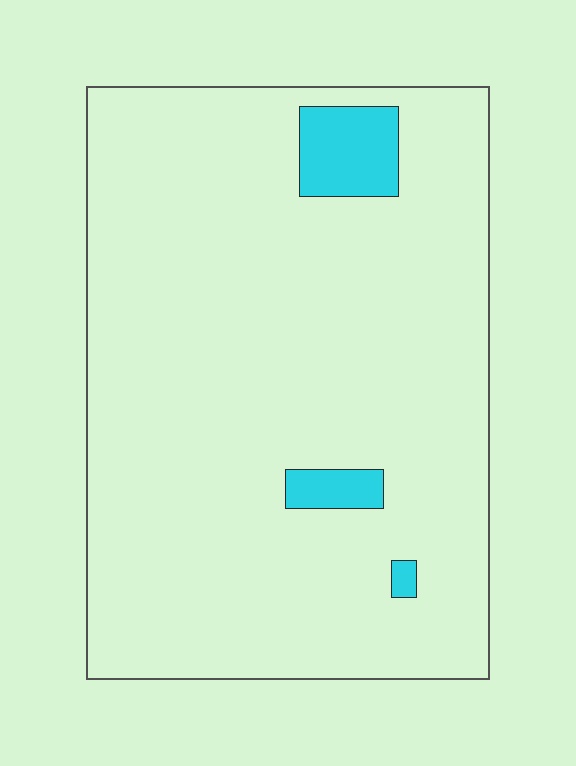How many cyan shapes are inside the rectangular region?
3.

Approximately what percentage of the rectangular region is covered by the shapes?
Approximately 5%.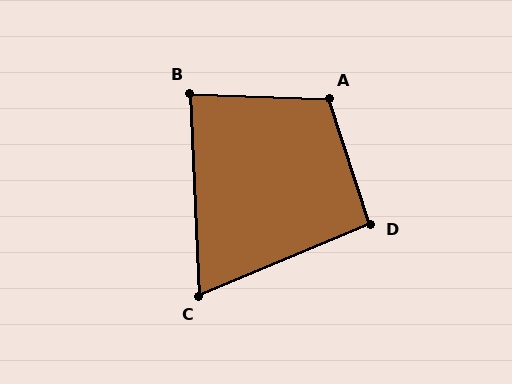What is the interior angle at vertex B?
Approximately 85 degrees (approximately right).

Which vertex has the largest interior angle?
A, at approximately 110 degrees.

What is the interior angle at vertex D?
Approximately 95 degrees (approximately right).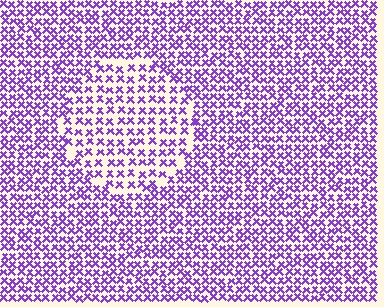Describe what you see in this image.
The image contains small purple elements arranged at two different densities. A circle-shaped region is visible where the elements are less densely packed than the surrounding area.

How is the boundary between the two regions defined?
The boundary is defined by a change in element density (approximately 1.6x ratio). All elements are the same color, size, and shape.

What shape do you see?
I see a circle.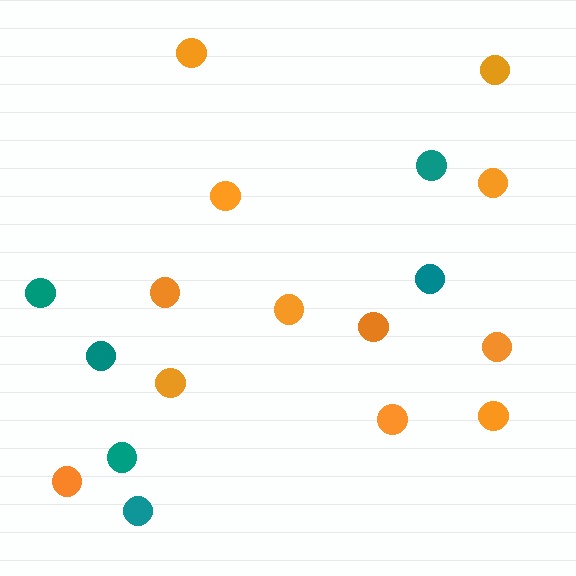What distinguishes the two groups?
There are 2 groups: one group of orange circles (12) and one group of teal circles (6).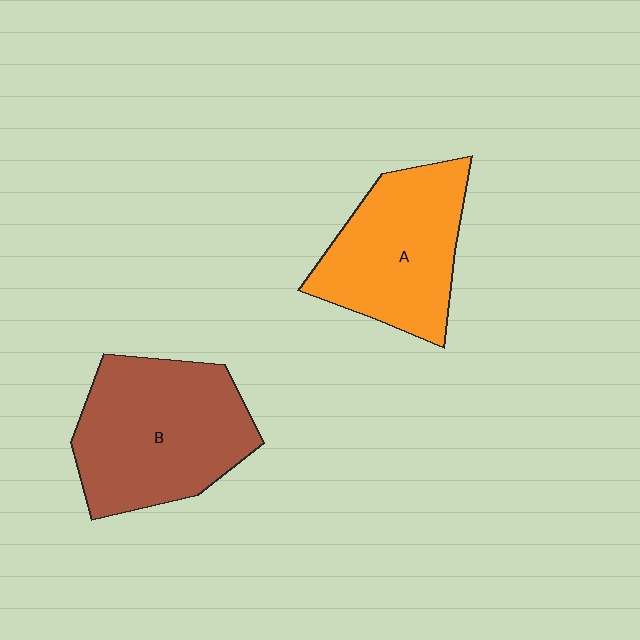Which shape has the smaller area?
Shape A (orange).